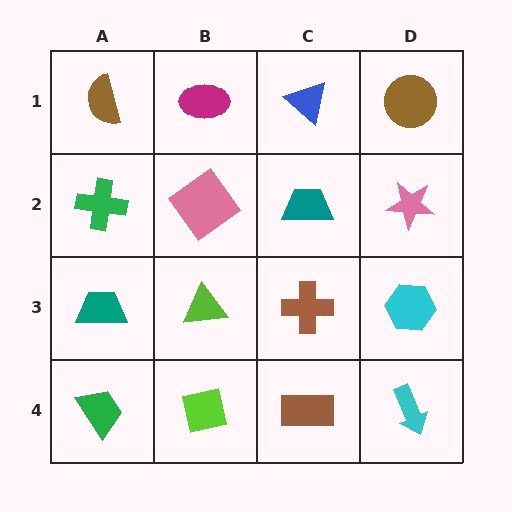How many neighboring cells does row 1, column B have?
3.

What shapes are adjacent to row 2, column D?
A brown circle (row 1, column D), a cyan hexagon (row 3, column D), a teal trapezoid (row 2, column C).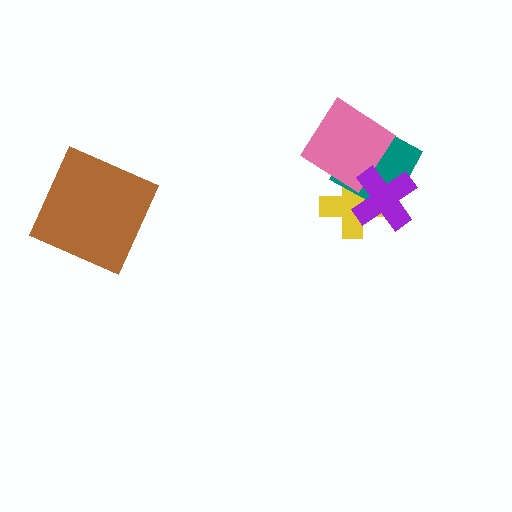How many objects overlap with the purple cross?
3 objects overlap with the purple cross.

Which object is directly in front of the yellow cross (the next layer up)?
The teal diamond is directly in front of the yellow cross.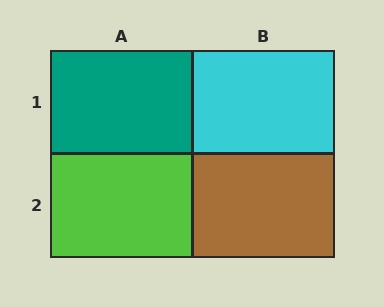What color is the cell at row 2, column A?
Lime.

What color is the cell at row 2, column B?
Brown.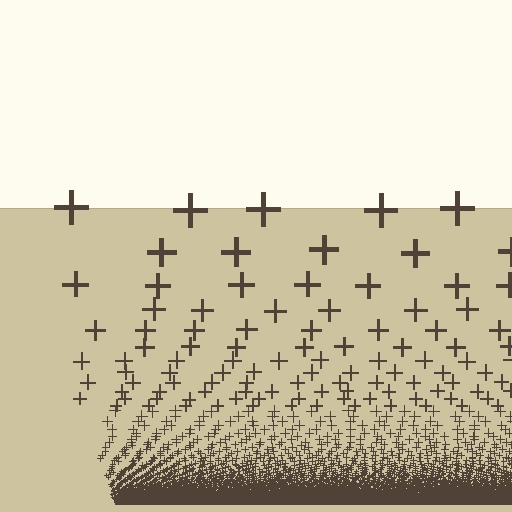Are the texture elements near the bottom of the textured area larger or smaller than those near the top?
Smaller. The gradient is inverted — elements near the bottom are smaller and denser.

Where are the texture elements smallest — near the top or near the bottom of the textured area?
Near the bottom.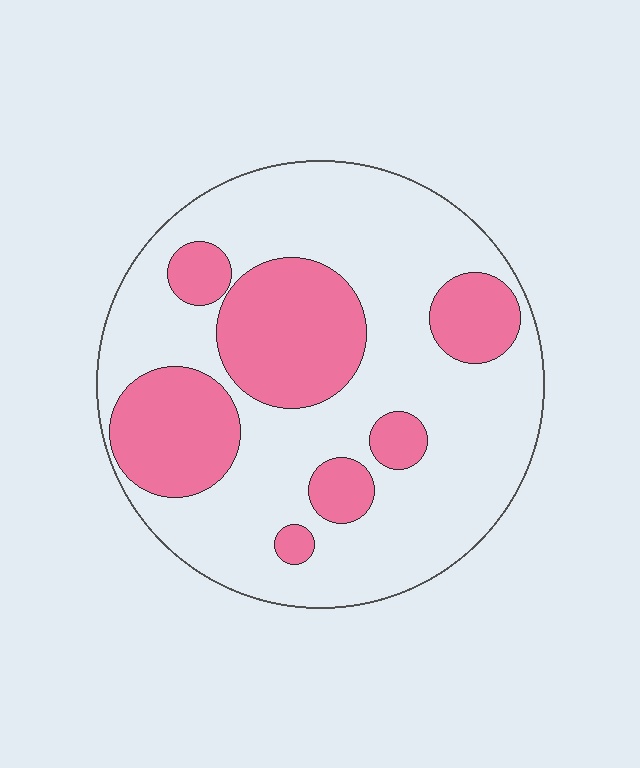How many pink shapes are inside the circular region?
7.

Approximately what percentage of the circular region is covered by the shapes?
Approximately 30%.